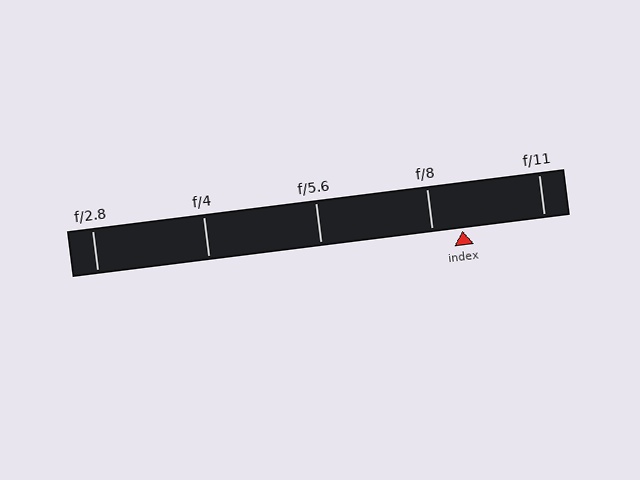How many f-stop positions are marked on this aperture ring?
There are 5 f-stop positions marked.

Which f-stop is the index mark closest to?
The index mark is closest to f/8.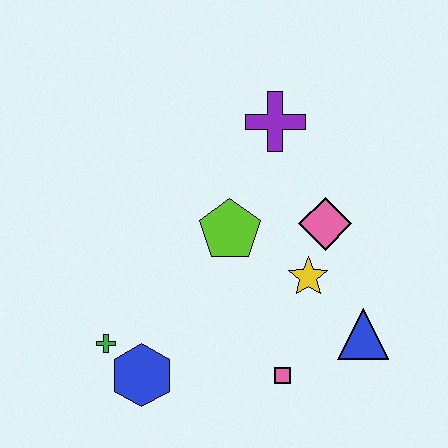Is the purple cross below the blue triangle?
No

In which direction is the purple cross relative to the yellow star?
The purple cross is above the yellow star.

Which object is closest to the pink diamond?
The yellow star is closest to the pink diamond.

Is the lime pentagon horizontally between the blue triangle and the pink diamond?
No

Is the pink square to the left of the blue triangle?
Yes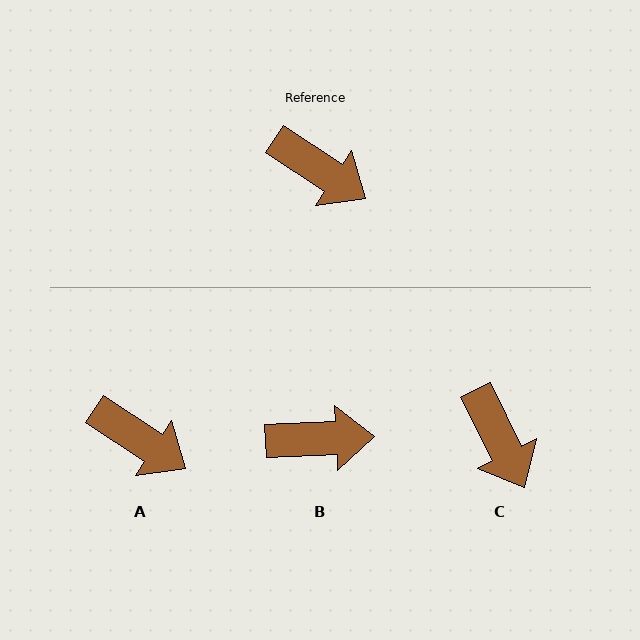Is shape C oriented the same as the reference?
No, it is off by about 30 degrees.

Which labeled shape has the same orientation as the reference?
A.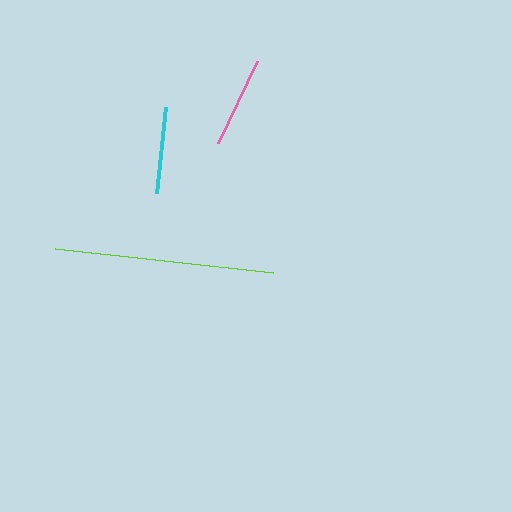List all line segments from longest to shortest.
From longest to shortest: lime, pink, cyan.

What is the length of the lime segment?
The lime segment is approximately 219 pixels long.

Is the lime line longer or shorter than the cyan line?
The lime line is longer than the cyan line.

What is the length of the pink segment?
The pink segment is approximately 91 pixels long.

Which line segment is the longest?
The lime line is the longest at approximately 219 pixels.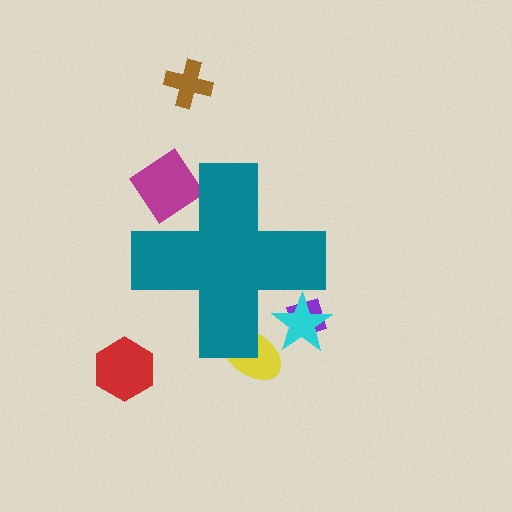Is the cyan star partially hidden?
Yes, the cyan star is partially hidden behind the teal cross.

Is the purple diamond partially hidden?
Yes, the purple diamond is partially hidden behind the teal cross.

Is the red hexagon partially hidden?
No, the red hexagon is fully visible.